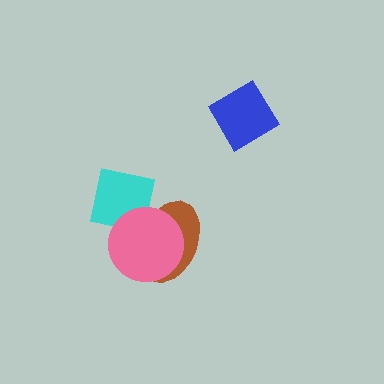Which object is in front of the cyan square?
The pink circle is in front of the cyan square.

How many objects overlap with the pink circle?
2 objects overlap with the pink circle.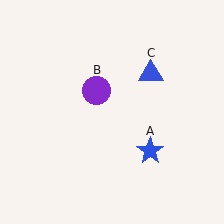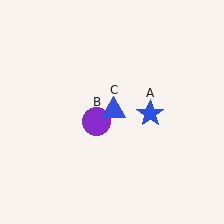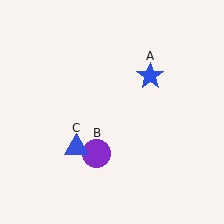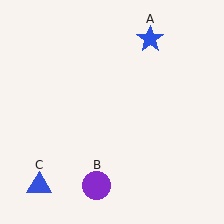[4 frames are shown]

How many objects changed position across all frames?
3 objects changed position: blue star (object A), purple circle (object B), blue triangle (object C).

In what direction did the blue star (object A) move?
The blue star (object A) moved up.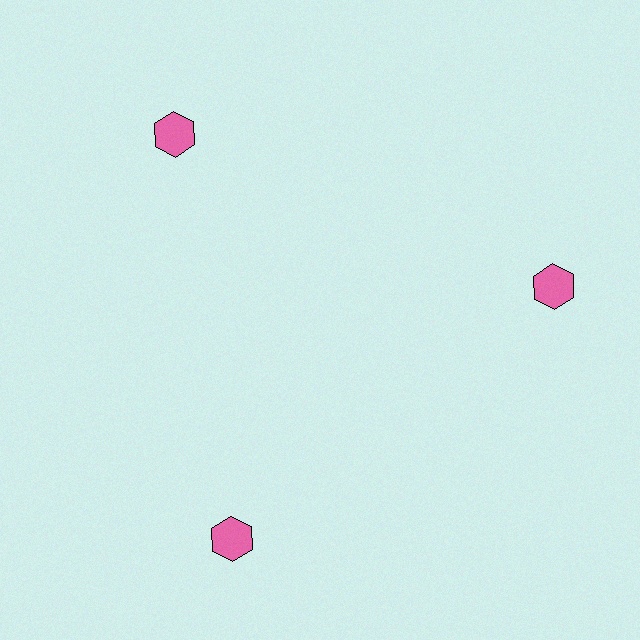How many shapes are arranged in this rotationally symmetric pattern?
There are 3 shapes, arranged in 3 groups of 1.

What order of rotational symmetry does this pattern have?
This pattern has 3-fold rotational symmetry.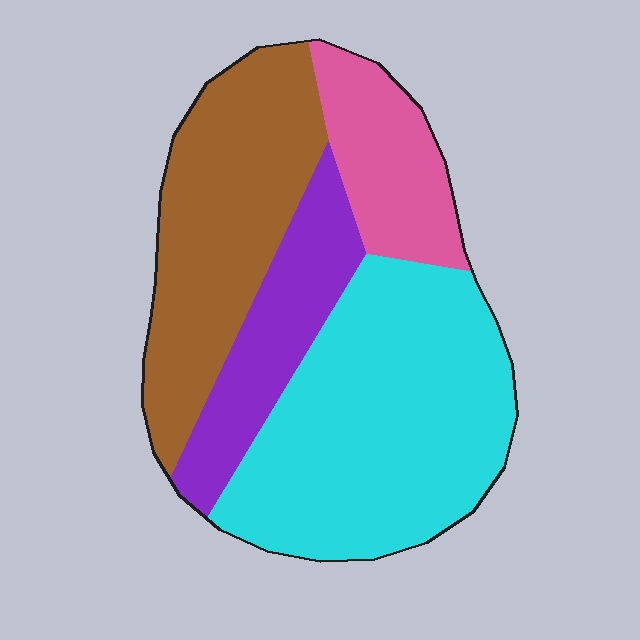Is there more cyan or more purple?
Cyan.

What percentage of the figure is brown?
Brown covers about 30% of the figure.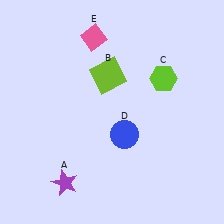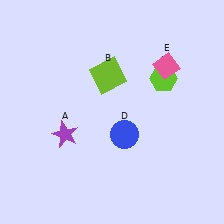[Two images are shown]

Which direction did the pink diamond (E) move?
The pink diamond (E) moved right.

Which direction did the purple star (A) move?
The purple star (A) moved up.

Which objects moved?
The objects that moved are: the purple star (A), the pink diamond (E).